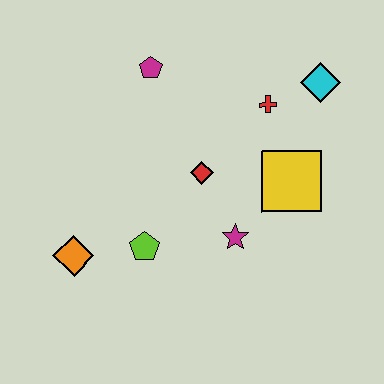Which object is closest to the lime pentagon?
The orange diamond is closest to the lime pentagon.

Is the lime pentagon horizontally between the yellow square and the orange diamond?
Yes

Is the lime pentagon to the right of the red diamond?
No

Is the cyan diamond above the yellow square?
Yes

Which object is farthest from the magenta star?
The magenta pentagon is farthest from the magenta star.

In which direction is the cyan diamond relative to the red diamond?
The cyan diamond is to the right of the red diamond.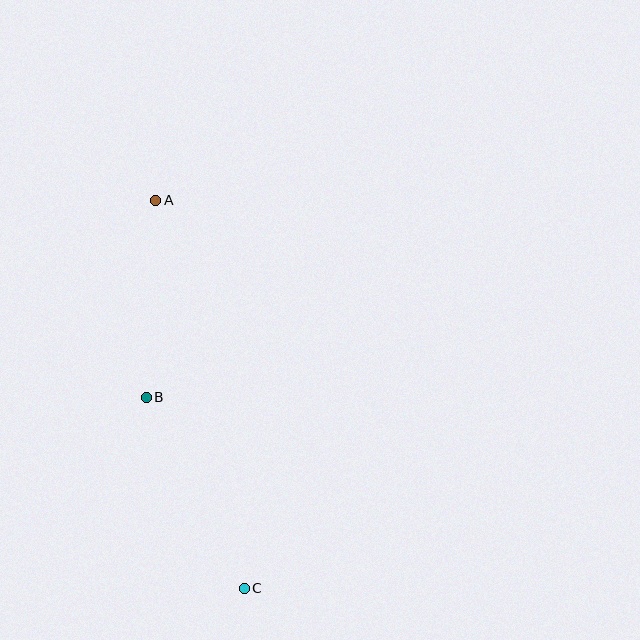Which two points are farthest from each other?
Points A and C are farthest from each other.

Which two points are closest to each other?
Points A and B are closest to each other.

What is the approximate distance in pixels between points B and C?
The distance between B and C is approximately 215 pixels.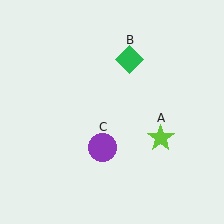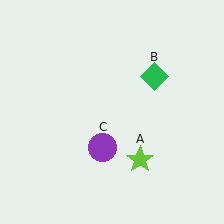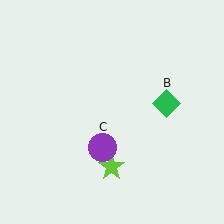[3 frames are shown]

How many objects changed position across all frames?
2 objects changed position: lime star (object A), green diamond (object B).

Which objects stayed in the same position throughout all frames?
Purple circle (object C) remained stationary.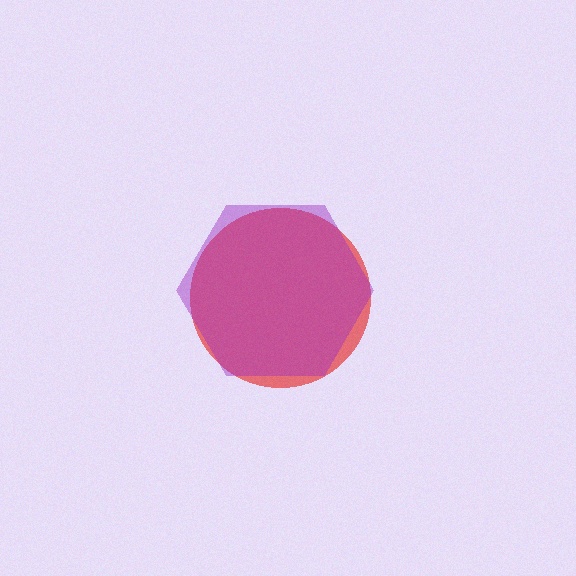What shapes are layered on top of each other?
The layered shapes are: a red circle, a purple hexagon.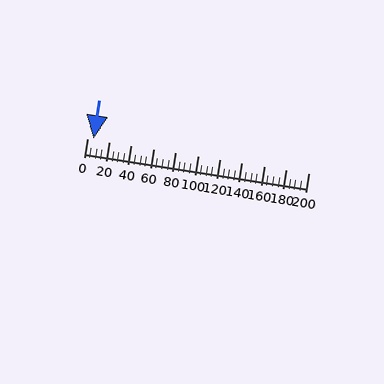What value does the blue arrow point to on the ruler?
The blue arrow points to approximately 6.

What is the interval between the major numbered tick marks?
The major tick marks are spaced 20 units apart.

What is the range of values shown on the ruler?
The ruler shows values from 0 to 200.